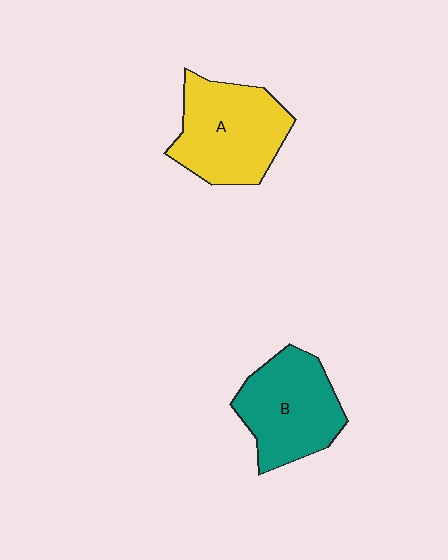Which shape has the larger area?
Shape A (yellow).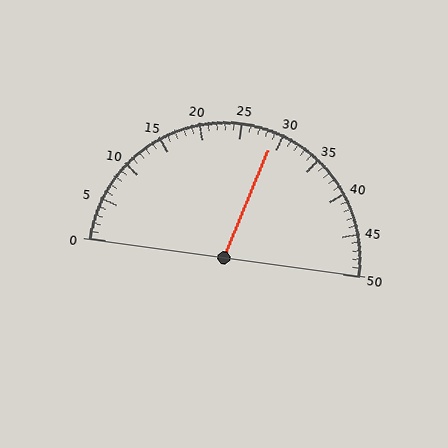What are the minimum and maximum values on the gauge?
The gauge ranges from 0 to 50.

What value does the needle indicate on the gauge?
The needle indicates approximately 29.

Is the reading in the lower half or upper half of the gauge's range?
The reading is in the upper half of the range (0 to 50).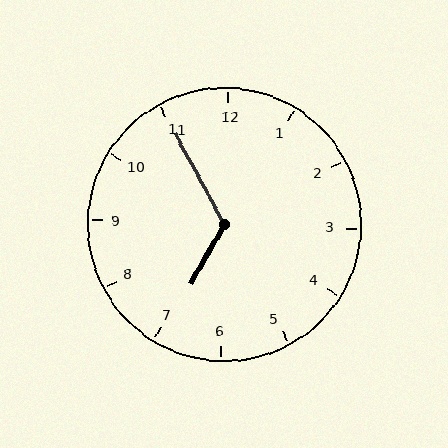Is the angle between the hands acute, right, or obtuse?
It is obtuse.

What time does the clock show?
6:55.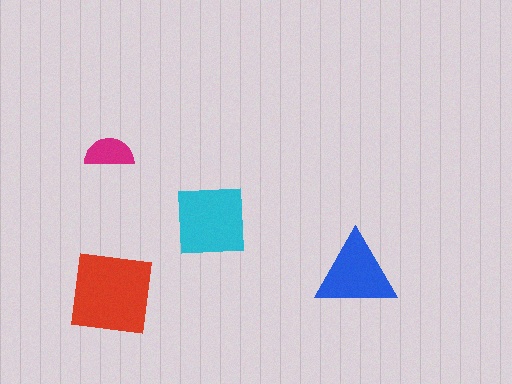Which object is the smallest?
The magenta semicircle.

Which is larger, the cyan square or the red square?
The red square.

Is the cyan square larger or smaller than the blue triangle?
Larger.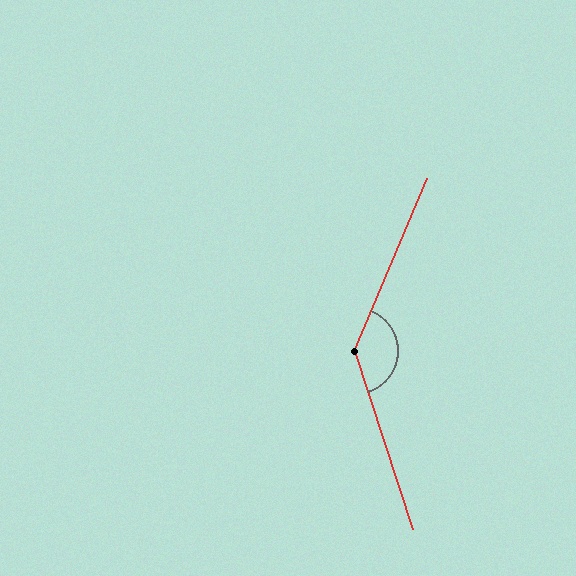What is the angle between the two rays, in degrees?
Approximately 139 degrees.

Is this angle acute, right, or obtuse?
It is obtuse.